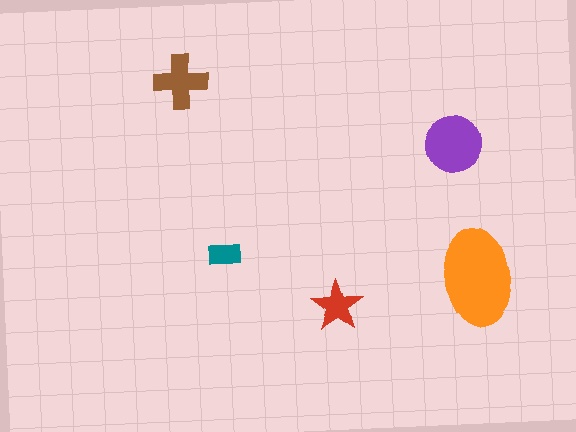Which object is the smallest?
The teal rectangle.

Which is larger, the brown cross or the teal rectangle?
The brown cross.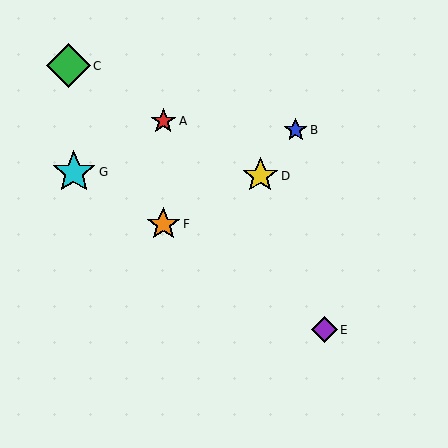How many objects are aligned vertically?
2 objects (A, F) are aligned vertically.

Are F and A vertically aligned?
Yes, both are at x≈163.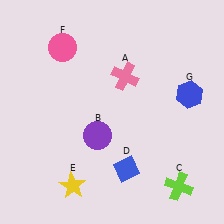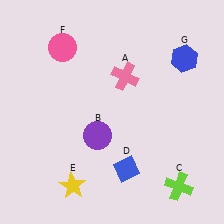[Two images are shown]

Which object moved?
The blue hexagon (G) moved up.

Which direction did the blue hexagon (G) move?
The blue hexagon (G) moved up.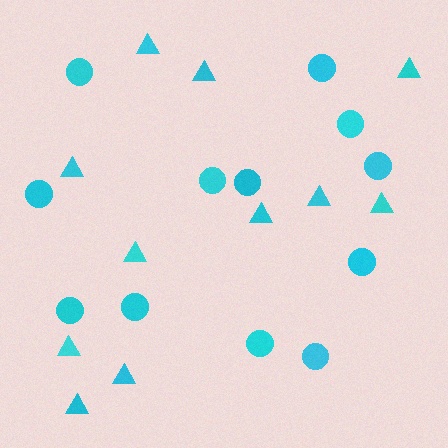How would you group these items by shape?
There are 2 groups: one group of circles (12) and one group of triangles (11).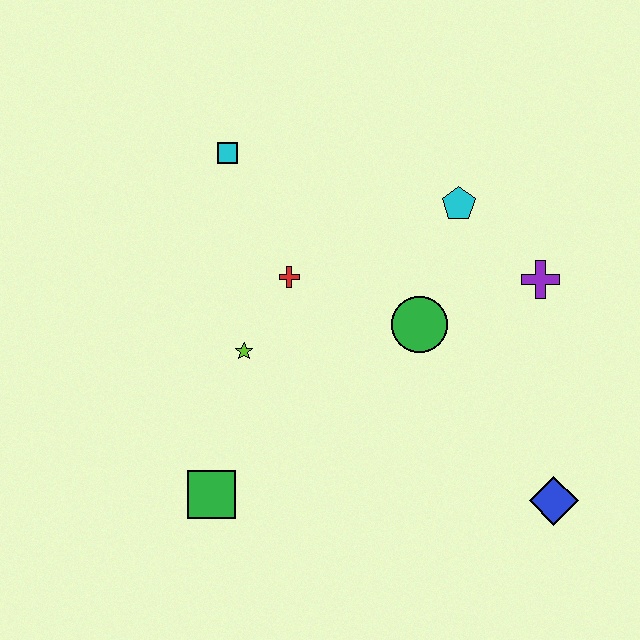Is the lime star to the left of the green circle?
Yes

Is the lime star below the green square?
No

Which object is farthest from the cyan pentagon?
The green square is farthest from the cyan pentagon.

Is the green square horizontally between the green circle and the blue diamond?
No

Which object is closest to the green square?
The lime star is closest to the green square.